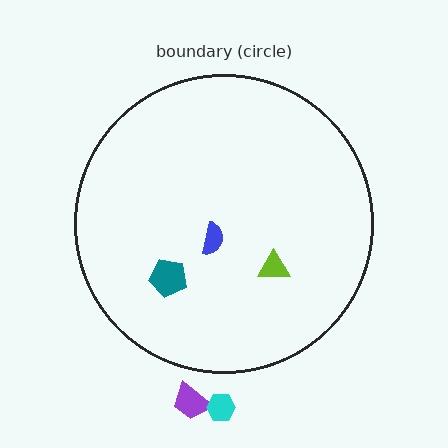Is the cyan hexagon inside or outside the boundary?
Outside.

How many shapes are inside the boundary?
3 inside, 2 outside.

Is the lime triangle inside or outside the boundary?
Inside.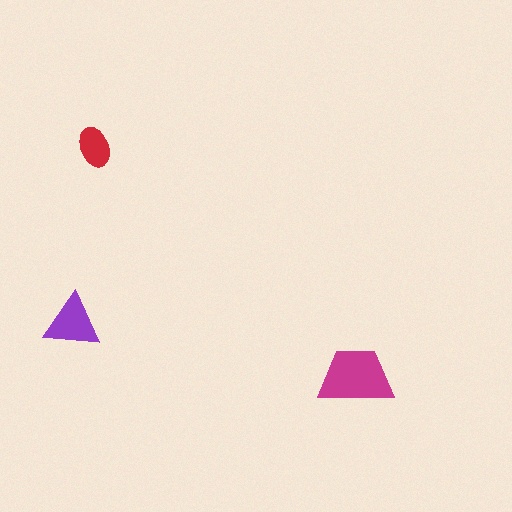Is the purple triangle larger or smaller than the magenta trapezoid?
Smaller.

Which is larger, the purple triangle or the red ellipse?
The purple triangle.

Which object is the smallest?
The red ellipse.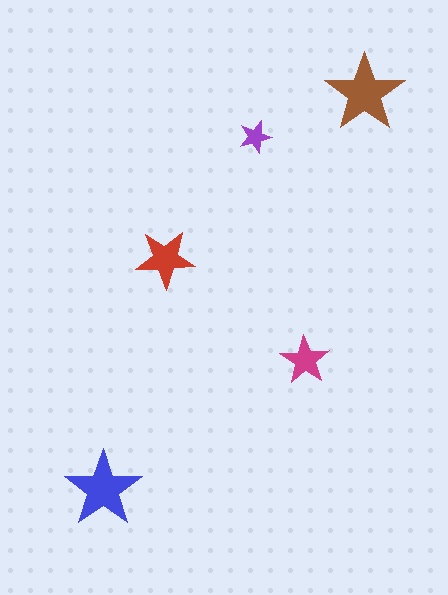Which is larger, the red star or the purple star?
The red one.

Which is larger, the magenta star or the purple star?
The magenta one.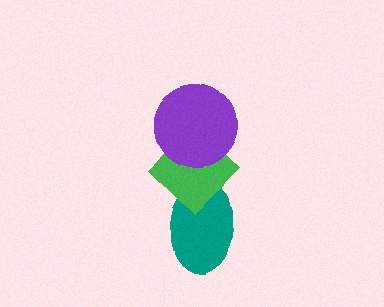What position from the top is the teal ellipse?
The teal ellipse is 3rd from the top.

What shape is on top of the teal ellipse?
The green diamond is on top of the teal ellipse.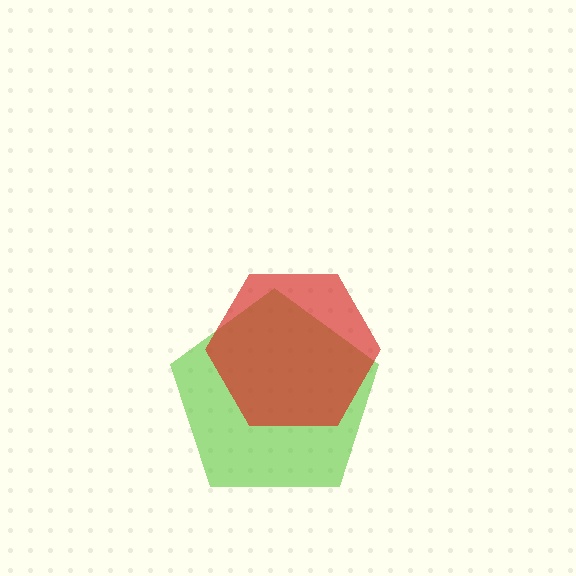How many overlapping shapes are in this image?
There are 2 overlapping shapes in the image.